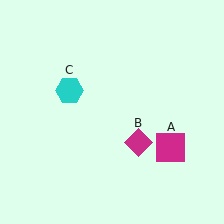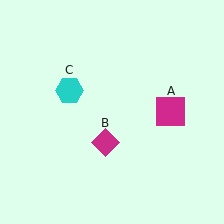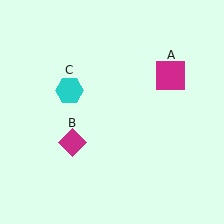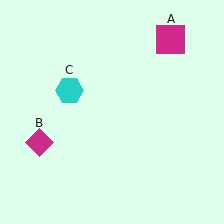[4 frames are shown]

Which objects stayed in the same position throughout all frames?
Cyan hexagon (object C) remained stationary.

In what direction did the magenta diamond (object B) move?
The magenta diamond (object B) moved left.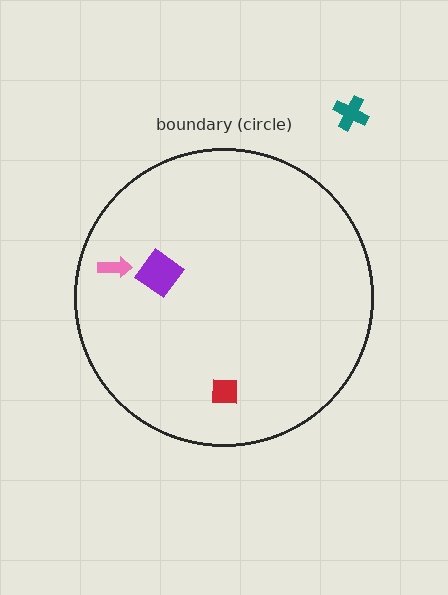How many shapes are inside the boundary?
3 inside, 1 outside.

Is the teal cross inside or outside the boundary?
Outside.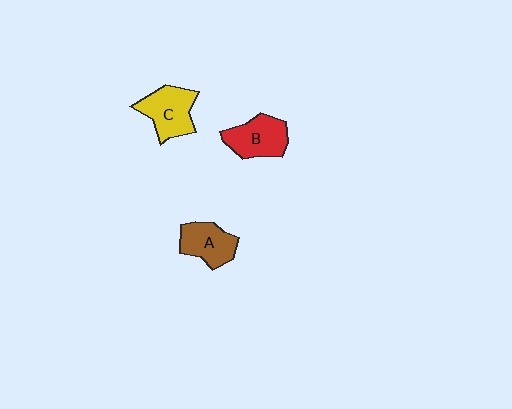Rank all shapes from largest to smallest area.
From largest to smallest: C (yellow), B (red), A (brown).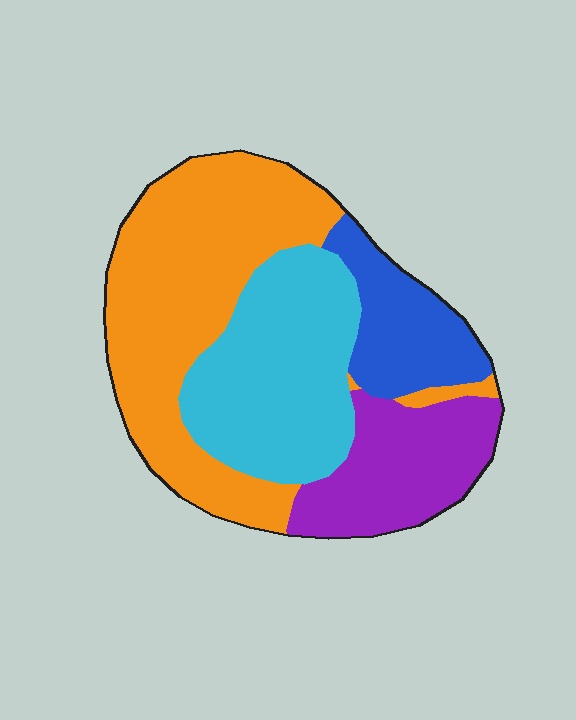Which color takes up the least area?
Blue, at roughly 15%.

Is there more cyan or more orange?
Orange.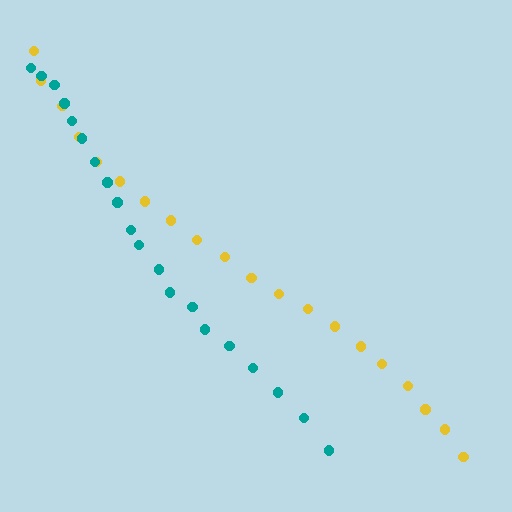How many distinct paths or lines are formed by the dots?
There are 2 distinct paths.